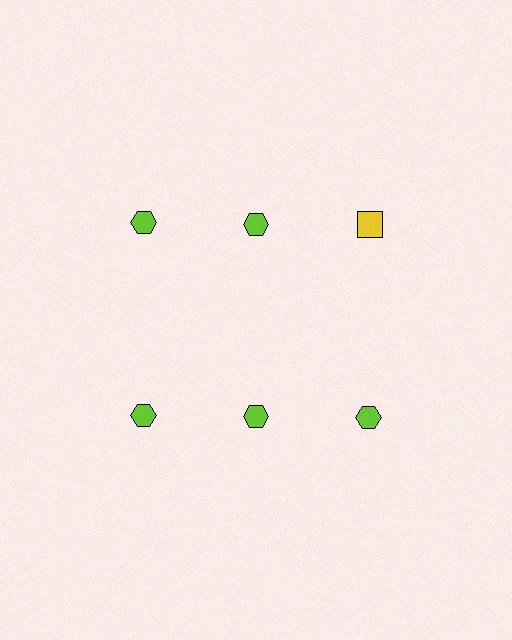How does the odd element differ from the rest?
It differs in both color (yellow instead of lime) and shape (square instead of hexagon).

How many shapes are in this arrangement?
There are 6 shapes arranged in a grid pattern.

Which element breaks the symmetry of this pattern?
The yellow square in the top row, center column breaks the symmetry. All other shapes are lime hexagons.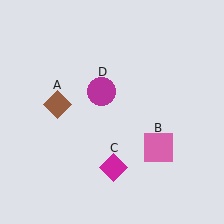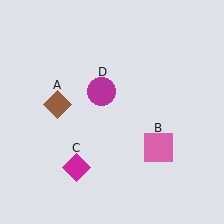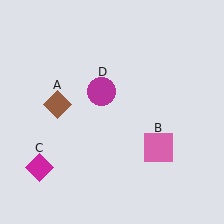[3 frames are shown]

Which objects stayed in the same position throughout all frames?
Brown diamond (object A) and pink square (object B) and magenta circle (object D) remained stationary.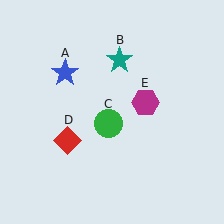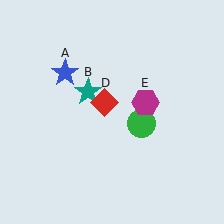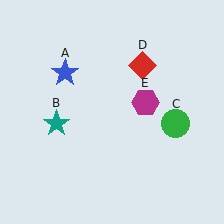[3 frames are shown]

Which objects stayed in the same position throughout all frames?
Blue star (object A) and magenta hexagon (object E) remained stationary.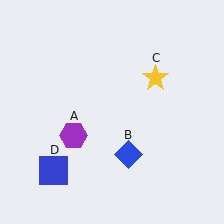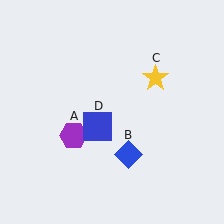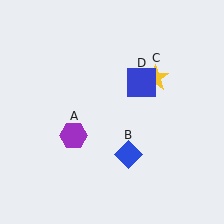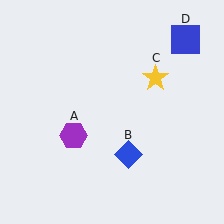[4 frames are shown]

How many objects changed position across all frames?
1 object changed position: blue square (object D).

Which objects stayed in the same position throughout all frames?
Purple hexagon (object A) and blue diamond (object B) and yellow star (object C) remained stationary.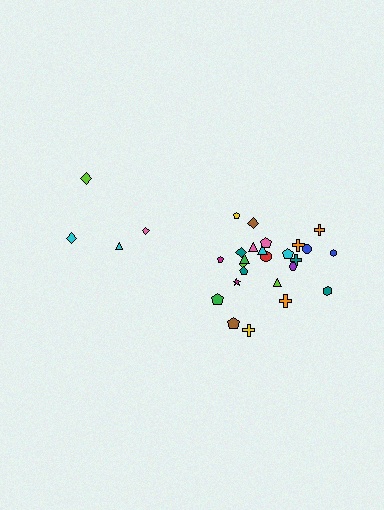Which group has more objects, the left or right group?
The right group.